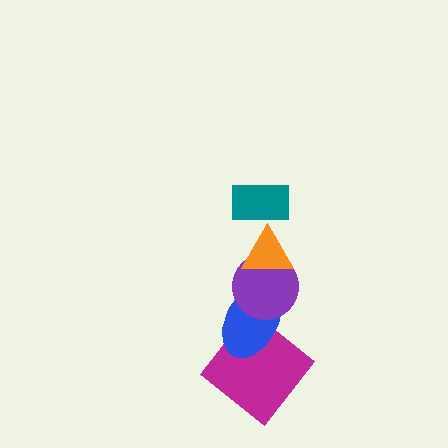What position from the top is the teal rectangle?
The teal rectangle is 1st from the top.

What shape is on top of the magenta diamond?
The blue ellipse is on top of the magenta diamond.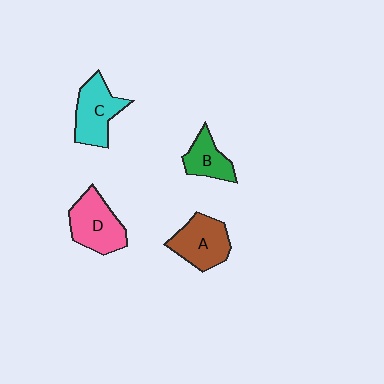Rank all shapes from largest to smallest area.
From largest to smallest: D (pink), A (brown), C (cyan), B (green).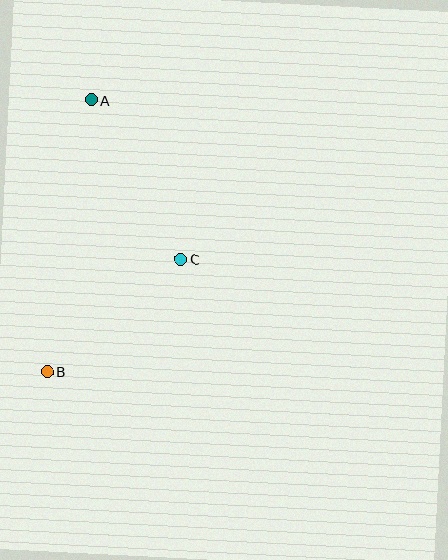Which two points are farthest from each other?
Points A and B are farthest from each other.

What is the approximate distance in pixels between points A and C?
The distance between A and C is approximately 183 pixels.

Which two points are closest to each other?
Points B and C are closest to each other.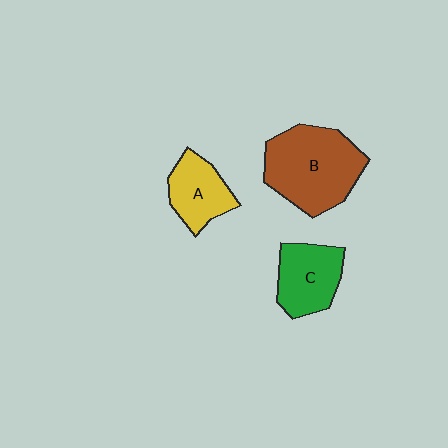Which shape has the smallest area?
Shape A (yellow).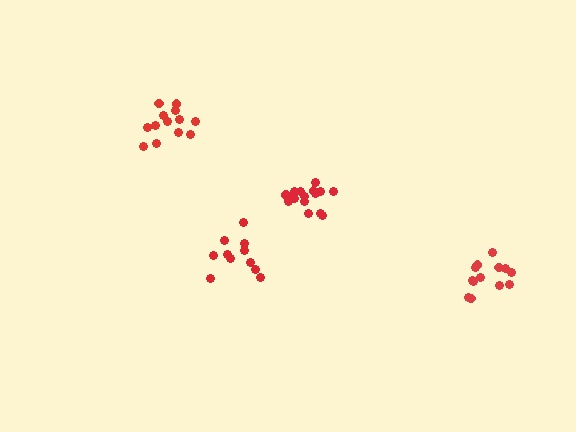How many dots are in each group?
Group 1: 16 dots, Group 2: 11 dots, Group 3: 13 dots, Group 4: 13 dots (53 total).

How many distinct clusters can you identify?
There are 4 distinct clusters.